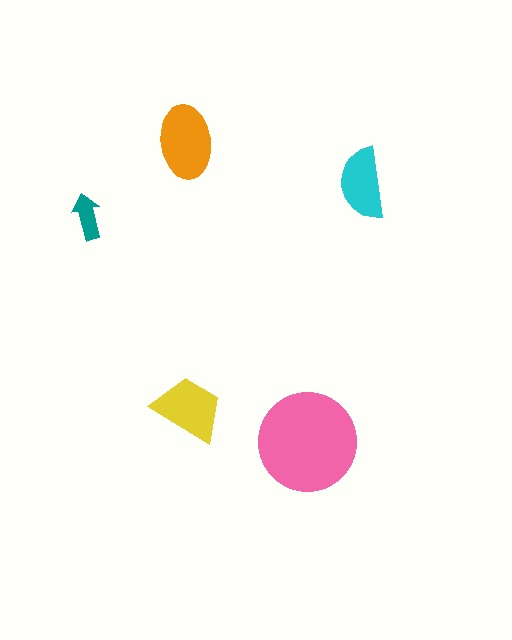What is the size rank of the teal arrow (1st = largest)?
5th.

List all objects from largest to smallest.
The pink circle, the orange ellipse, the yellow trapezoid, the cyan semicircle, the teal arrow.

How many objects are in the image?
There are 5 objects in the image.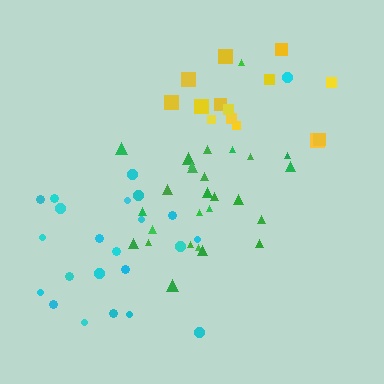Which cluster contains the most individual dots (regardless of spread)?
Green (27).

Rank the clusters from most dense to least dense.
green, yellow, cyan.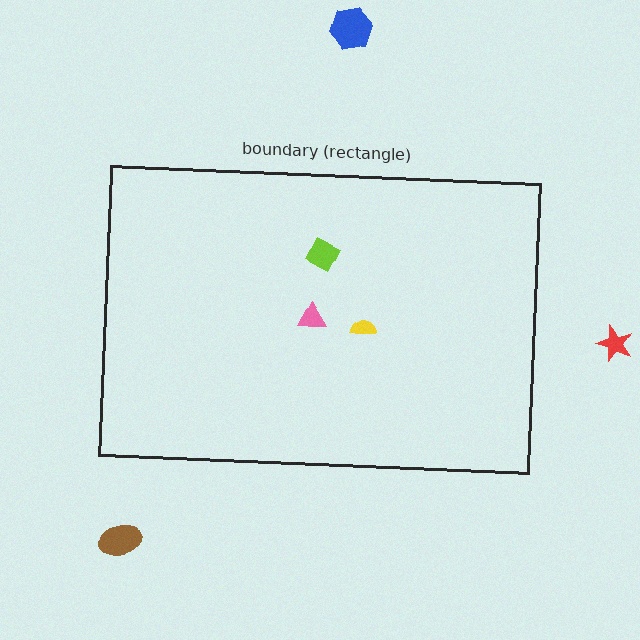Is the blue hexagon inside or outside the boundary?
Outside.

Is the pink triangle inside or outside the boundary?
Inside.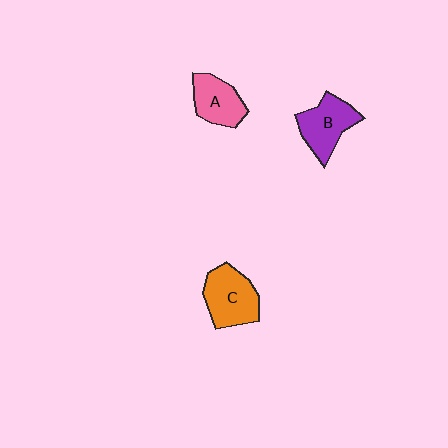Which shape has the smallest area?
Shape A (pink).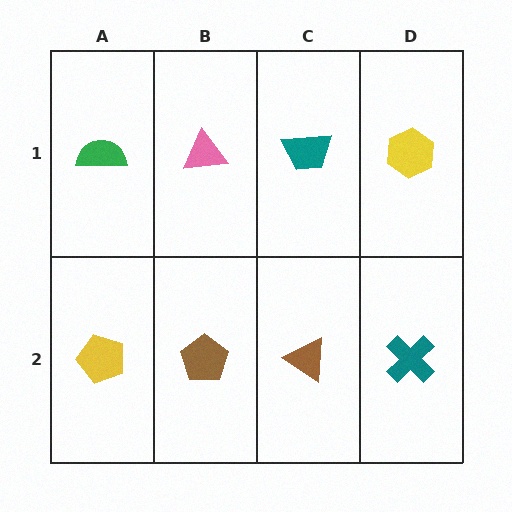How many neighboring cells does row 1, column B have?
3.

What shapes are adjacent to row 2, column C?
A teal trapezoid (row 1, column C), a brown pentagon (row 2, column B), a teal cross (row 2, column D).